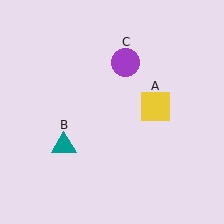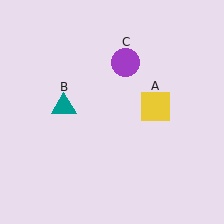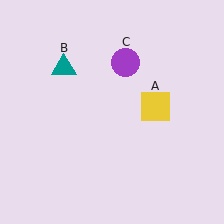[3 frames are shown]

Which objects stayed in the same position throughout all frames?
Yellow square (object A) and purple circle (object C) remained stationary.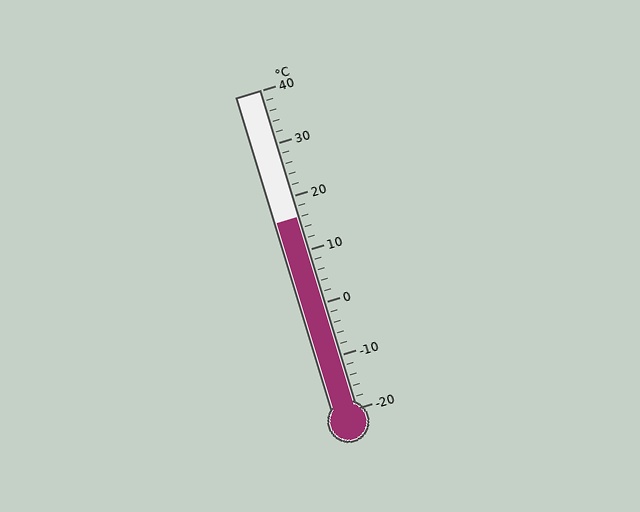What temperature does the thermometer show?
The thermometer shows approximately 16°C.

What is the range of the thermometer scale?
The thermometer scale ranges from -20°C to 40°C.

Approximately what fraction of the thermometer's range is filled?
The thermometer is filled to approximately 60% of its range.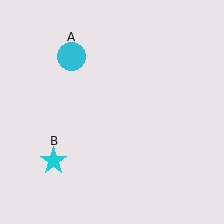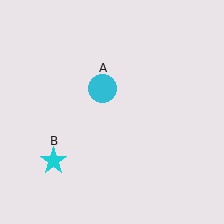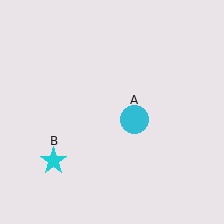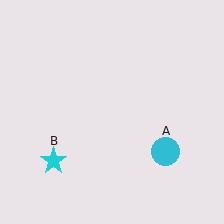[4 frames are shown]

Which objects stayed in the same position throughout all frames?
Cyan star (object B) remained stationary.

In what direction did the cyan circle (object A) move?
The cyan circle (object A) moved down and to the right.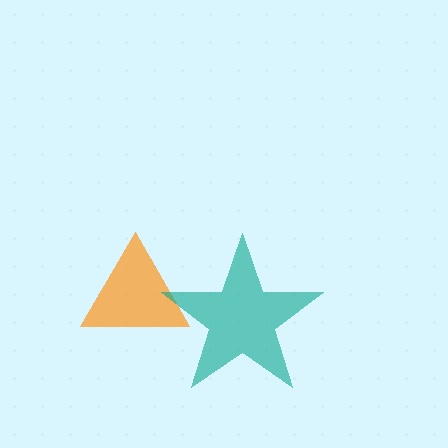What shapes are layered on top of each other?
The layered shapes are: an orange triangle, a teal star.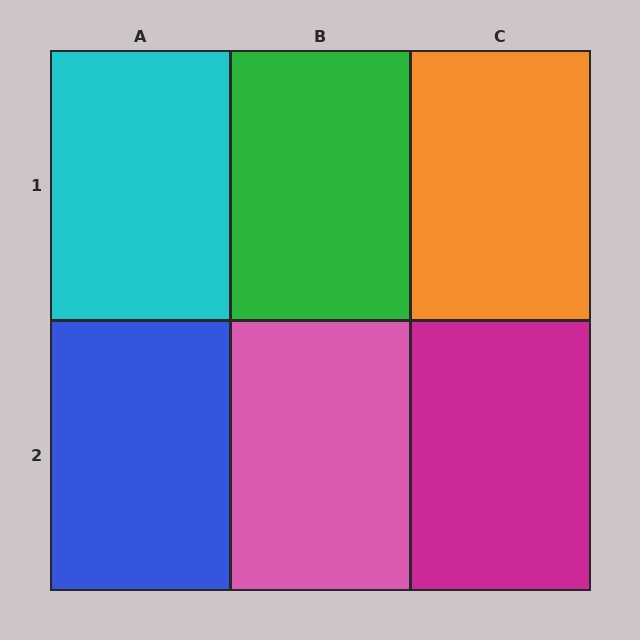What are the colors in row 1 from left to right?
Cyan, green, orange.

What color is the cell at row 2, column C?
Magenta.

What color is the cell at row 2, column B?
Pink.